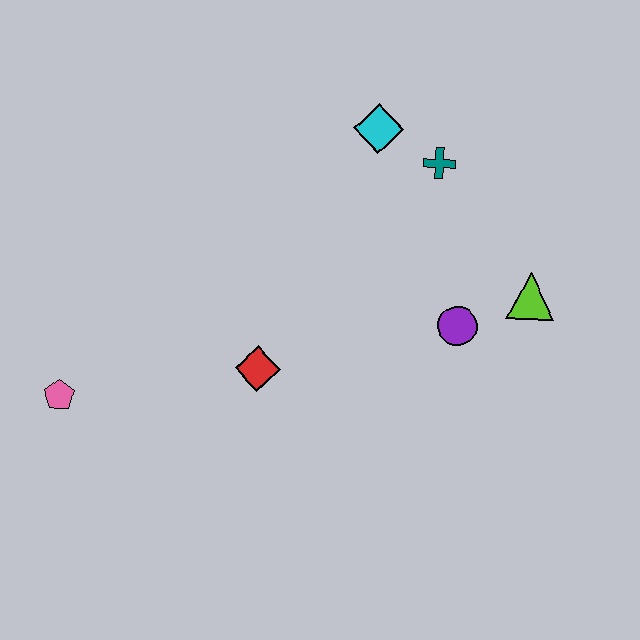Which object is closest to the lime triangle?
The purple circle is closest to the lime triangle.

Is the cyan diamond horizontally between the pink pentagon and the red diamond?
No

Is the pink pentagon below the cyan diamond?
Yes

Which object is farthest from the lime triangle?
The pink pentagon is farthest from the lime triangle.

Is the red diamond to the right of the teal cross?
No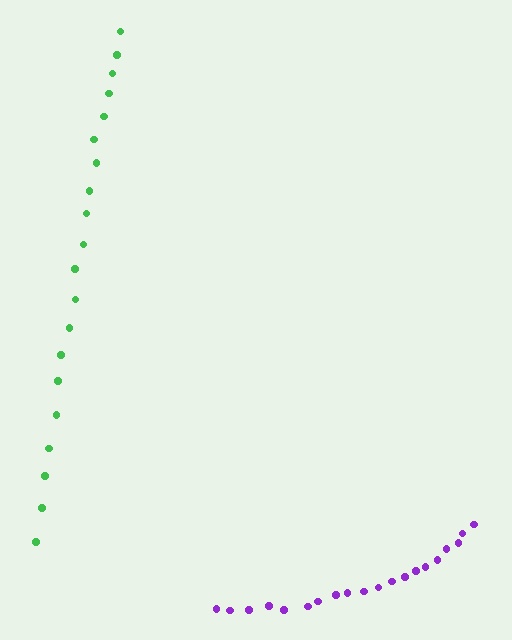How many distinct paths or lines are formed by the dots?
There are 2 distinct paths.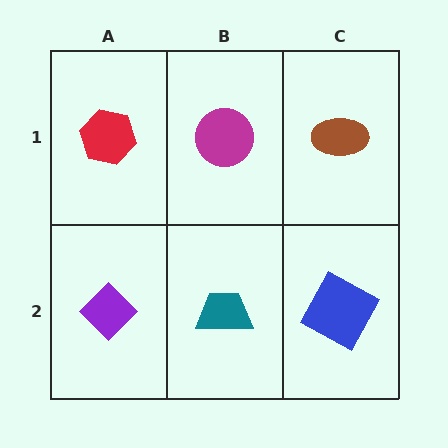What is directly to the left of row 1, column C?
A magenta circle.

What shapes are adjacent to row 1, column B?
A teal trapezoid (row 2, column B), a red hexagon (row 1, column A), a brown ellipse (row 1, column C).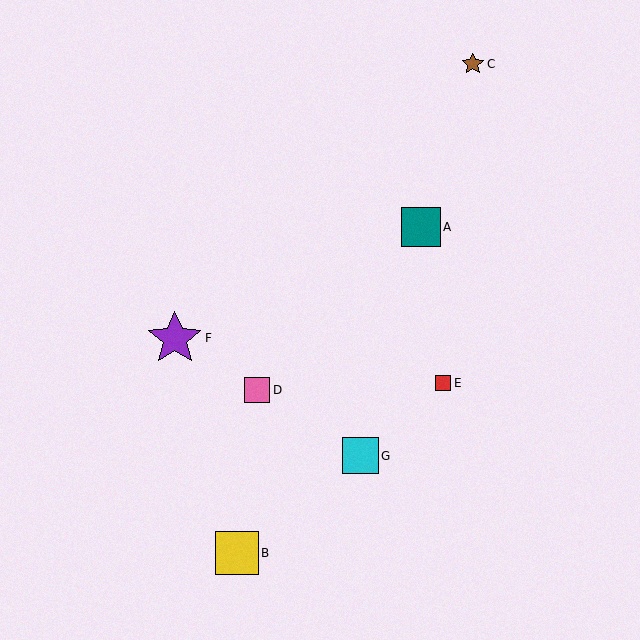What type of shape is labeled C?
Shape C is a brown star.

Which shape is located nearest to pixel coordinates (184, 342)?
The purple star (labeled F) at (175, 338) is nearest to that location.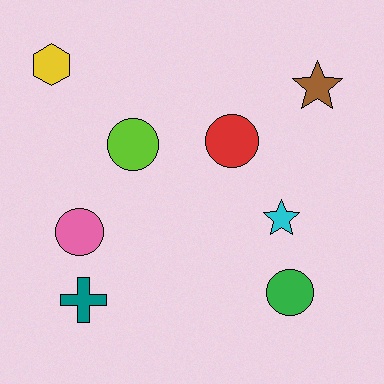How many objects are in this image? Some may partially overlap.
There are 8 objects.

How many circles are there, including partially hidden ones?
There are 4 circles.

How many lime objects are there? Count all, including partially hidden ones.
There is 1 lime object.